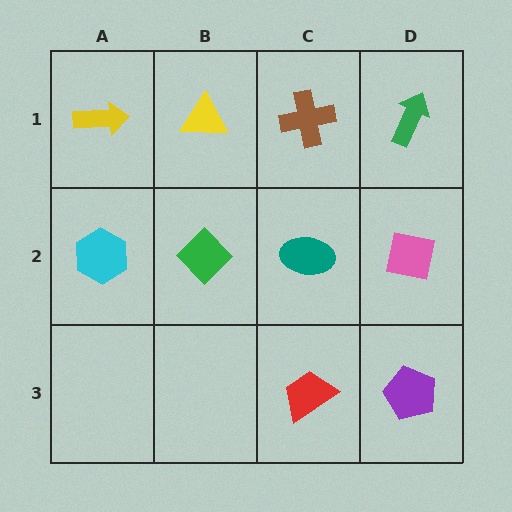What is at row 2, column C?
A teal ellipse.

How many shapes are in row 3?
2 shapes.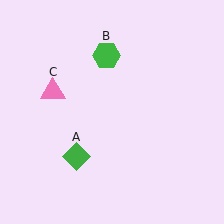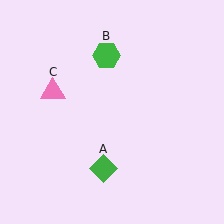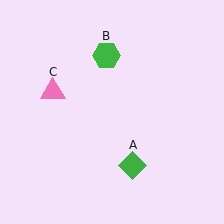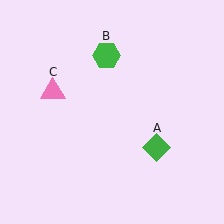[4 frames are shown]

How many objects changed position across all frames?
1 object changed position: green diamond (object A).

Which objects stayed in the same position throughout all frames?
Green hexagon (object B) and pink triangle (object C) remained stationary.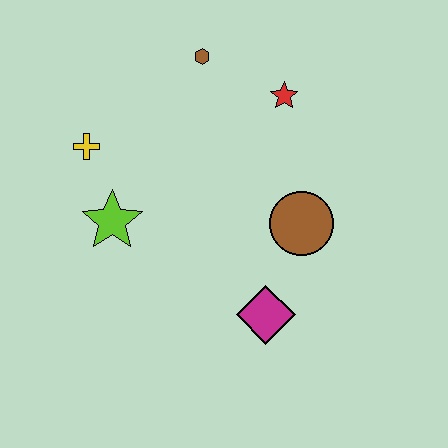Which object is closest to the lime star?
The yellow cross is closest to the lime star.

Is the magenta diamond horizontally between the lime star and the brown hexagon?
No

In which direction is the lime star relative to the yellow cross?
The lime star is below the yellow cross.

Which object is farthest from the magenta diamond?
The brown hexagon is farthest from the magenta diamond.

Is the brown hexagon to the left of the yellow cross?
No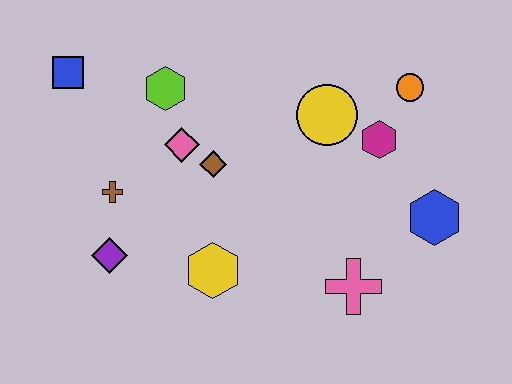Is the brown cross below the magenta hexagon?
Yes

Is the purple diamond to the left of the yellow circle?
Yes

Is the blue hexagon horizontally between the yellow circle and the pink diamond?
No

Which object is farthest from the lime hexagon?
The blue hexagon is farthest from the lime hexagon.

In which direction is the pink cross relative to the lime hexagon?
The pink cross is below the lime hexagon.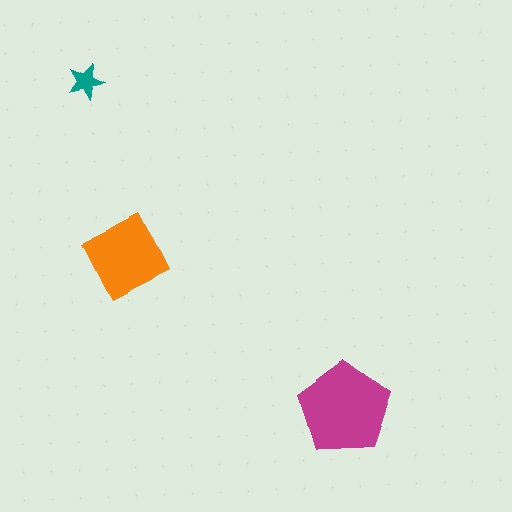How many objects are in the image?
There are 3 objects in the image.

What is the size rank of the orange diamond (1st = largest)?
2nd.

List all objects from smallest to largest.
The teal star, the orange diamond, the magenta pentagon.